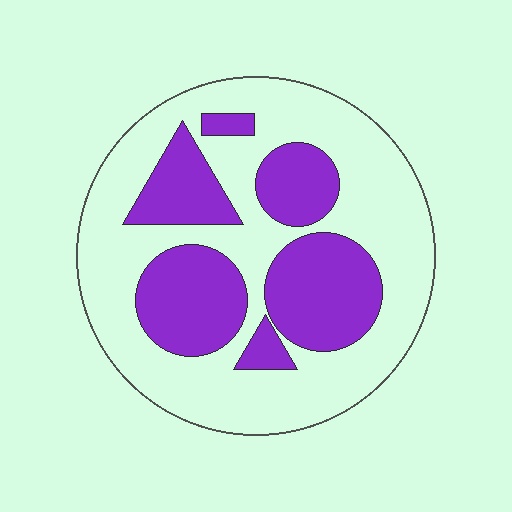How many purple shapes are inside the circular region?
6.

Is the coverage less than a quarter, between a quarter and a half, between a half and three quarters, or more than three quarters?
Between a quarter and a half.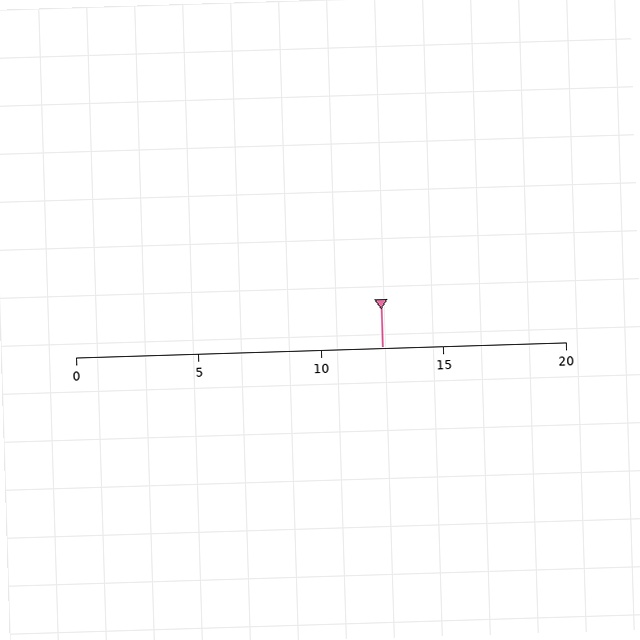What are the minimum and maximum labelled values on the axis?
The axis runs from 0 to 20.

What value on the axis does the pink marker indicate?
The marker indicates approximately 12.5.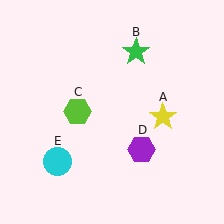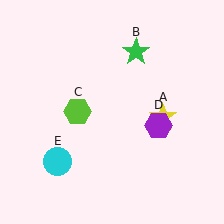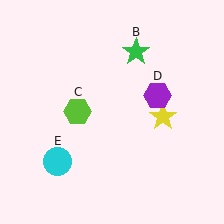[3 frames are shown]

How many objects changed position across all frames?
1 object changed position: purple hexagon (object D).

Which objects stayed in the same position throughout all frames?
Yellow star (object A) and green star (object B) and lime hexagon (object C) and cyan circle (object E) remained stationary.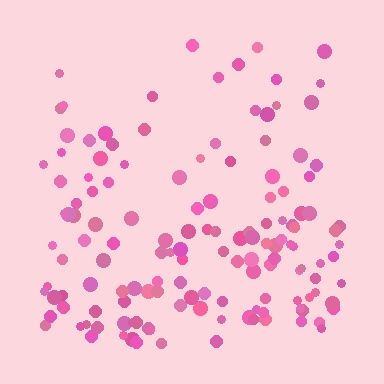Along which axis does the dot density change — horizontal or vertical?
Vertical.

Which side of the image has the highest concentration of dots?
The bottom.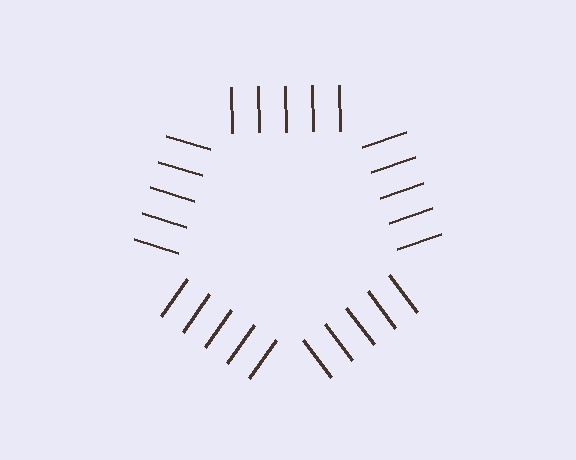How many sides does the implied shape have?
5 sides — the line-ends trace a pentagon.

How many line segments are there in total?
25 — 5 along each of the 5 edges.